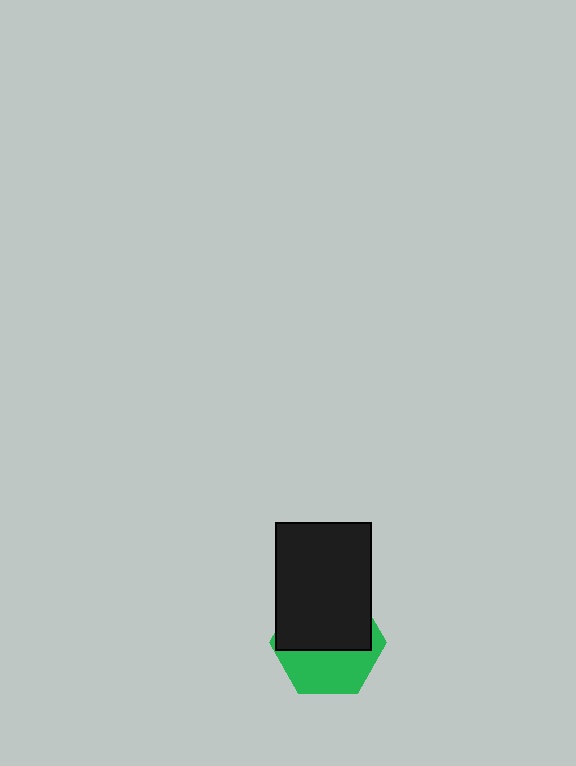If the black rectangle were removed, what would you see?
You would see the complete green hexagon.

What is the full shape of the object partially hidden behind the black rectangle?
The partially hidden object is a green hexagon.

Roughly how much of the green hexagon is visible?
A small part of it is visible (roughly 43%).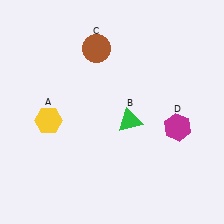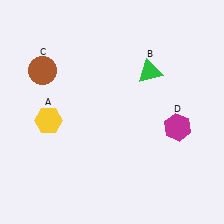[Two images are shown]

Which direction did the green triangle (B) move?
The green triangle (B) moved up.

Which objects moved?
The objects that moved are: the green triangle (B), the brown circle (C).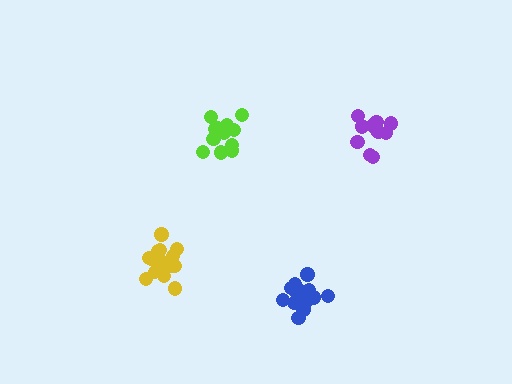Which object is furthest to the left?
The yellow cluster is leftmost.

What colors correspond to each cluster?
The clusters are colored: yellow, lime, blue, purple.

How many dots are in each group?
Group 1: 16 dots, Group 2: 13 dots, Group 3: 16 dots, Group 4: 13 dots (58 total).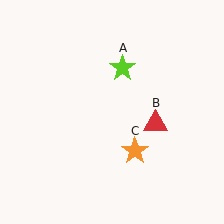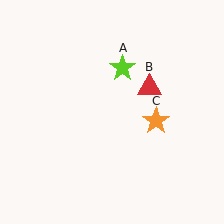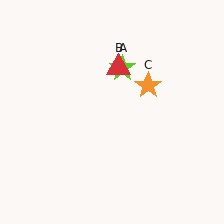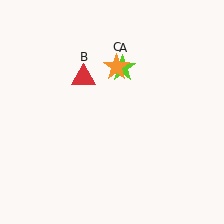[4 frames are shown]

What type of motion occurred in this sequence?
The red triangle (object B), orange star (object C) rotated counterclockwise around the center of the scene.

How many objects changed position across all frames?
2 objects changed position: red triangle (object B), orange star (object C).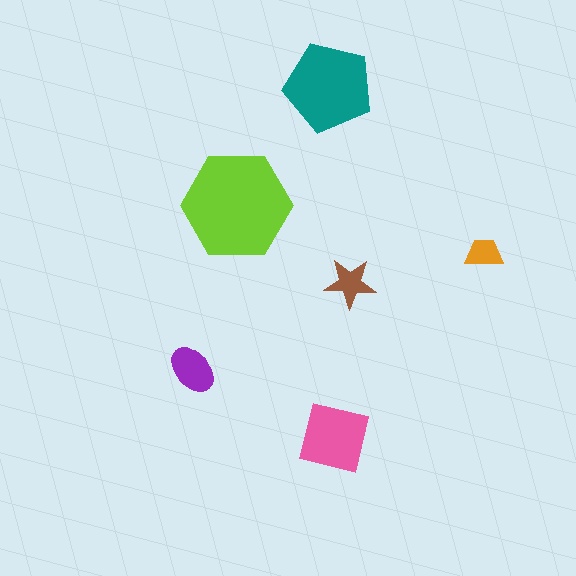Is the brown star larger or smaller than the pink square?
Smaller.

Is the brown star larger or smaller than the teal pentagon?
Smaller.